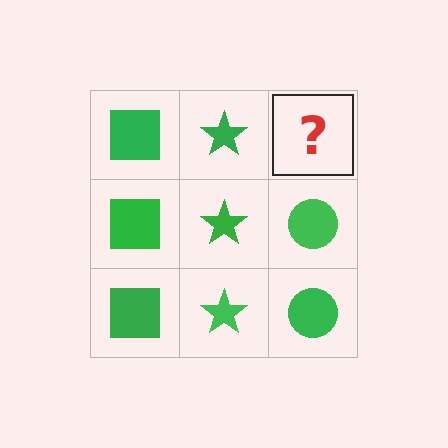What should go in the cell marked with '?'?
The missing cell should contain a green circle.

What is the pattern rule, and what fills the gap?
The rule is that each column has a consistent shape. The gap should be filled with a green circle.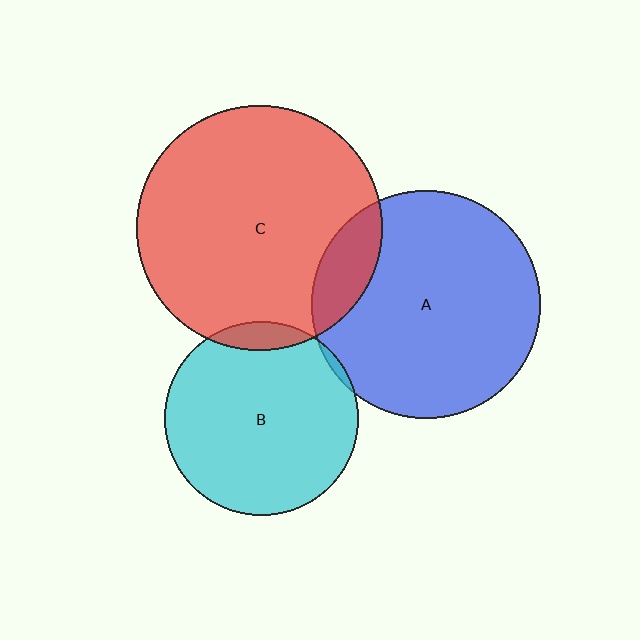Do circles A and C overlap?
Yes.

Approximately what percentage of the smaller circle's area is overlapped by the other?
Approximately 15%.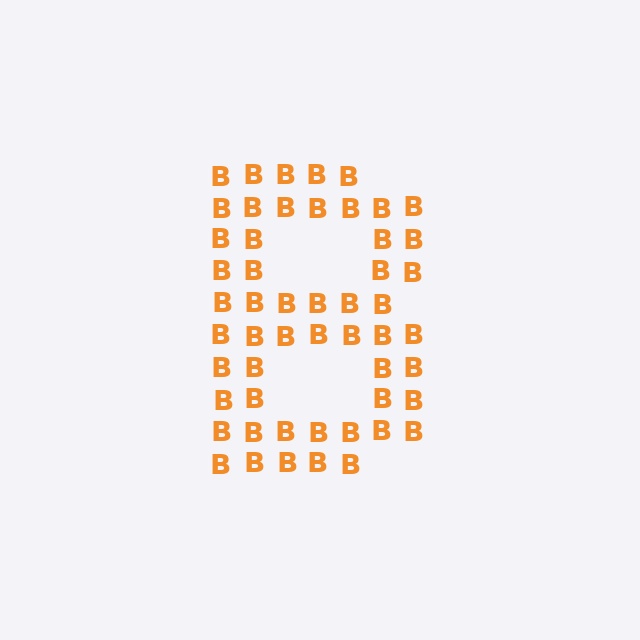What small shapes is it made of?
It is made of small letter B's.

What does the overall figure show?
The overall figure shows the letter B.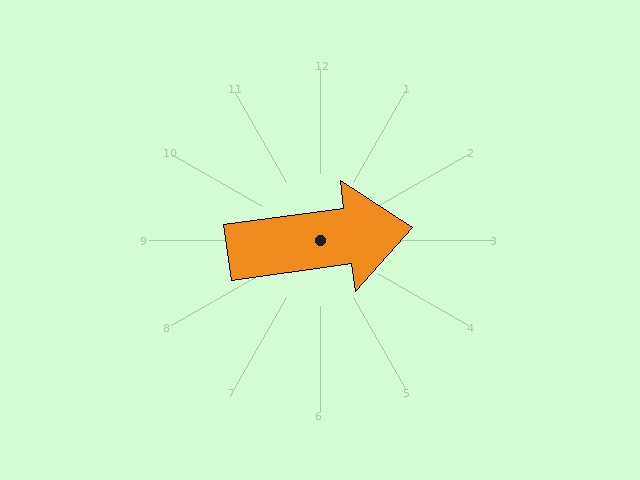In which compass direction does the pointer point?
East.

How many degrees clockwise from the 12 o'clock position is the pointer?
Approximately 82 degrees.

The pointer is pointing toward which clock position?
Roughly 3 o'clock.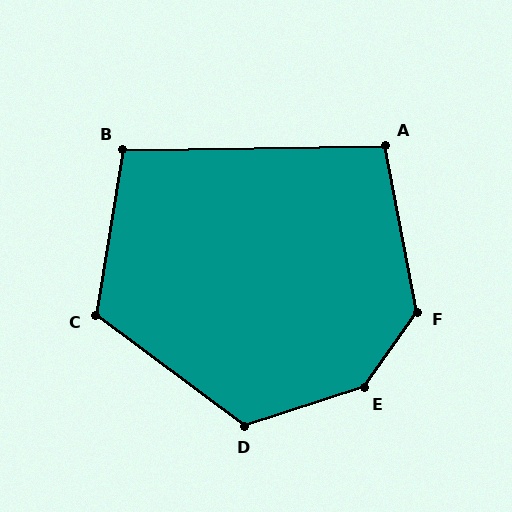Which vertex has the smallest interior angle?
A, at approximately 100 degrees.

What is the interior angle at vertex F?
Approximately 134 degrees (obtuse).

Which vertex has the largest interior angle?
E, at approximately 143 degrees.